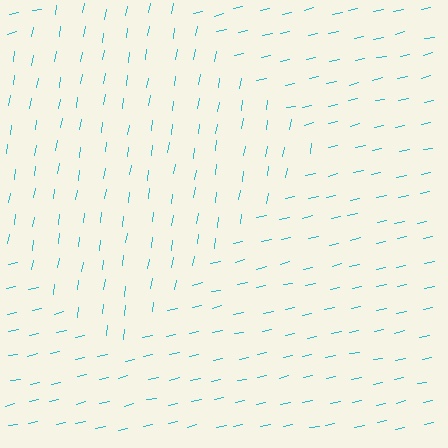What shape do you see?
I see a diamond.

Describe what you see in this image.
The image is filled with small cyan line segments. A diamond region in the image has lines oriented differently from the surrounding lines, creating a visible texture boundary.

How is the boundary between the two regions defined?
The boundary is defined purely by a change in line orientation (approximately 69 degrees difference). All lines are the same color and thickness.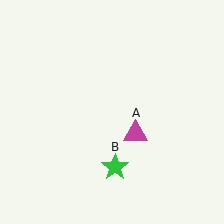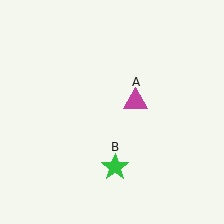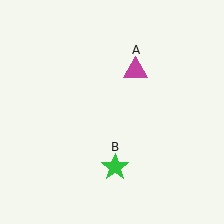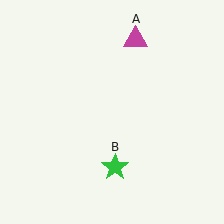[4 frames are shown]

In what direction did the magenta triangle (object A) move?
The magenta triangle (object A) moved up.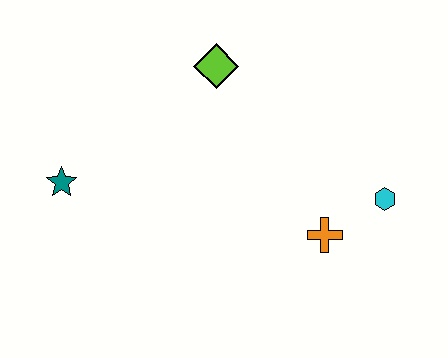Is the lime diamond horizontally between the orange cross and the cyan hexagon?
No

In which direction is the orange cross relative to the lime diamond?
The orange cross is below the lime diamond.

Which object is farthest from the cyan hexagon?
The teal star is farthest from the cyan hexagon.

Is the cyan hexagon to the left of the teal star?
No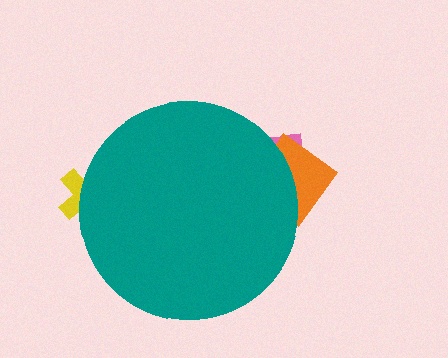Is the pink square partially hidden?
Yes, the pink square is partially hidden behind the teal circle.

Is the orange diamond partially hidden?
Yes, the orange diamond is partially hidden behind the teal circle.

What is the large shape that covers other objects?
A teal circle.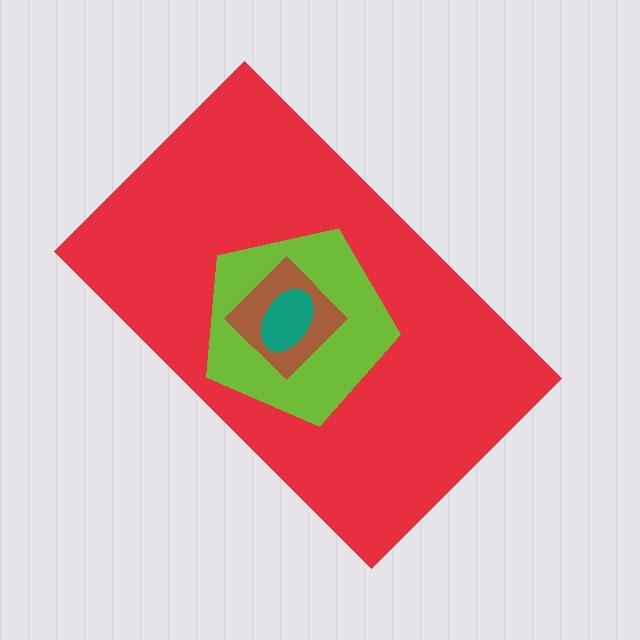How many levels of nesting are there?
4.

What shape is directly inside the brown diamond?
The teal ellipse.